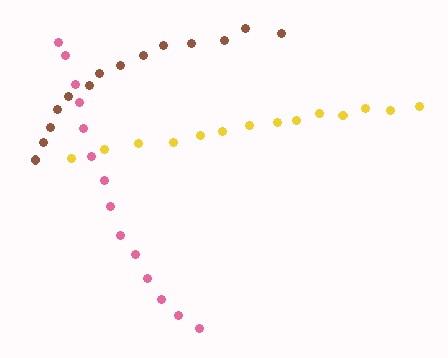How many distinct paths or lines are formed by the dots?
There are 3 distinct paths.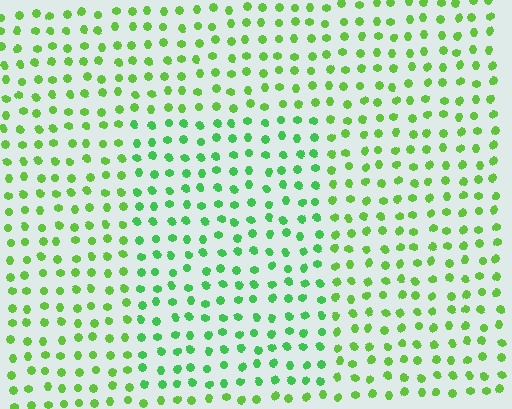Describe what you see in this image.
The image is filled with small lime elements in a uniform arrangement. A rectangle-shaped region is visible where the elements are tinted to a slightly different hue, forming a subtle color boundary.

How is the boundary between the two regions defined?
The boundary is defined purely by a slight shift in hue (about 26 degrees). Spacing, size, and orientation are identical on both sides.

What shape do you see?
I see a rectangle.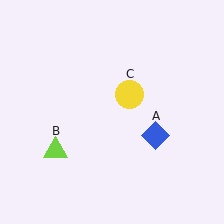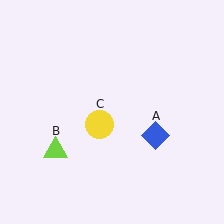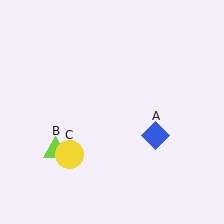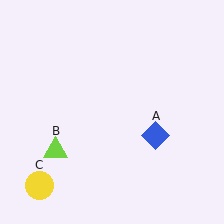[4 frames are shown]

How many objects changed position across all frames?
1 object changed position: yellow circle (object C).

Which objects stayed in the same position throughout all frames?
Blue diamond (object A) and lime triangle (object B) remained stationary.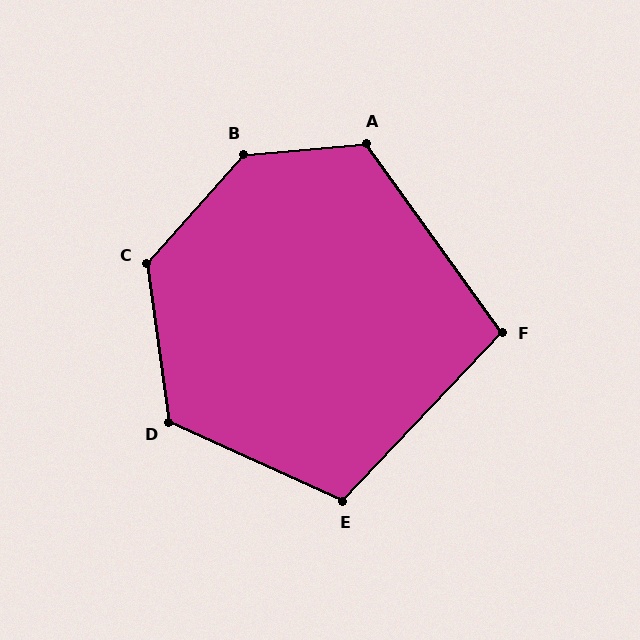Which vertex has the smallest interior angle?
F, at approximately 101 degrees.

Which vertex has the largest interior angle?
B, at approximately 137 degrees.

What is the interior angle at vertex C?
Approximately 130 degrees (obtuse).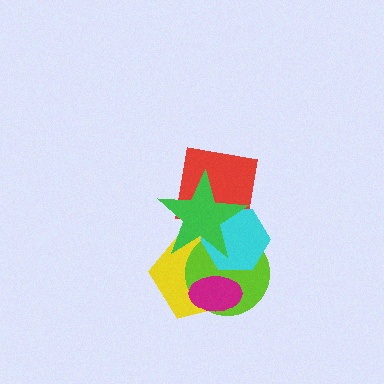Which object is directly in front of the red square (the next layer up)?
The cyan hexagon is directly in front of the red square.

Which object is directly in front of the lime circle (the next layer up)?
The magenta ellipse is directly in front of the lime circle.